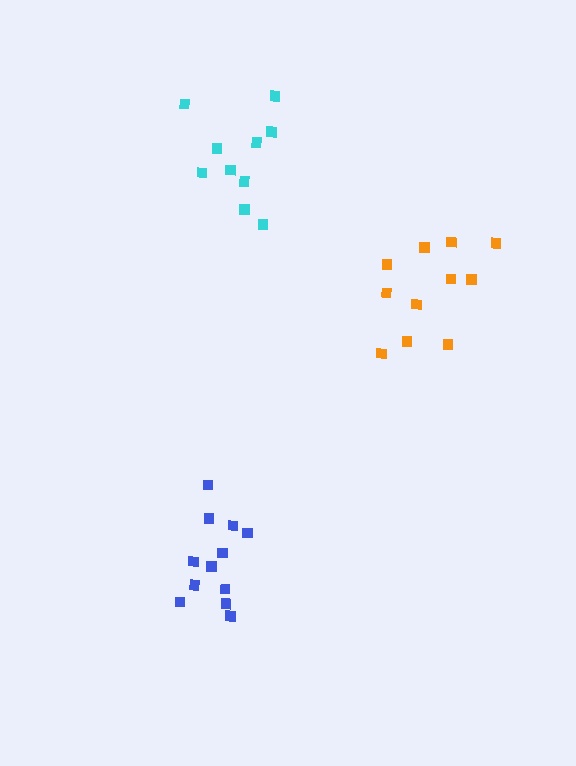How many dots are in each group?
Group 1: 10 dots, Group 2: 12 dots, Group 3: 11 dots (33 total).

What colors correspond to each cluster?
The clusters are colored: cyan, blue, orange.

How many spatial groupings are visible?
There are 3 spatial groupings.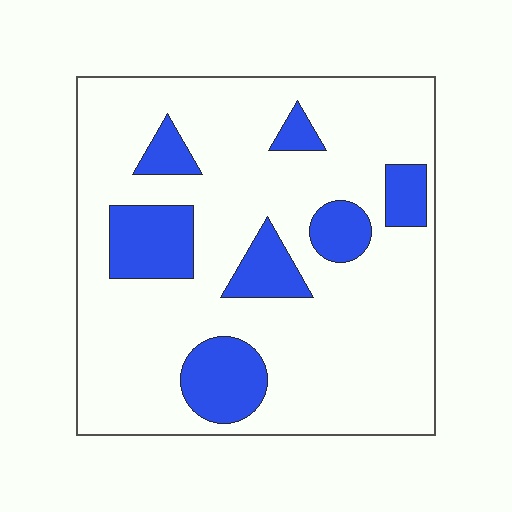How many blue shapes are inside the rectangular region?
7.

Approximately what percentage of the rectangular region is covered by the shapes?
Approximately 20%.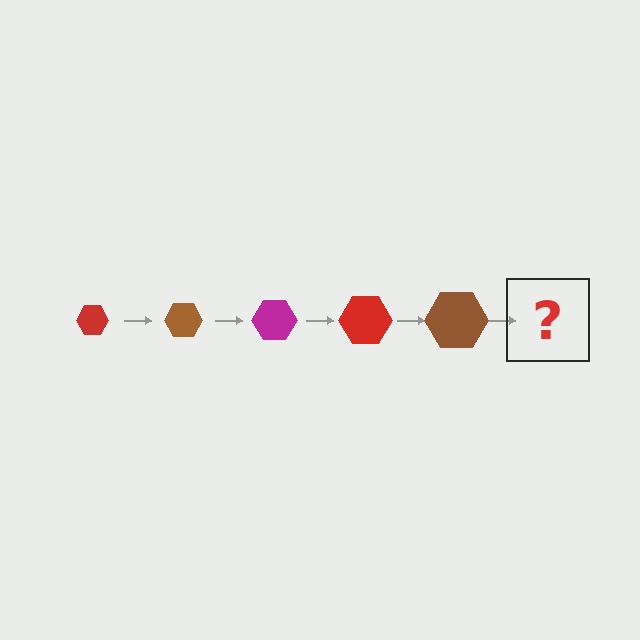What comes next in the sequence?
The next element should be a magenta hexagon, larger than the previous one.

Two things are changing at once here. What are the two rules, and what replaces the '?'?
The two rules are that the hexagon grows larger each step and the color cycles through red, brown, and magenta. The '?' should be a magenta hexagon, larger than the previous one.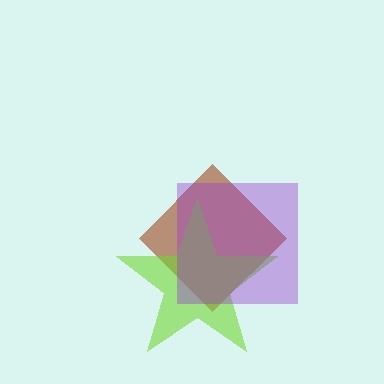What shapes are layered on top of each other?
The layered shapes are: a brown diamond, a lime star, a purple square.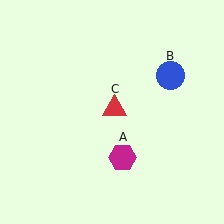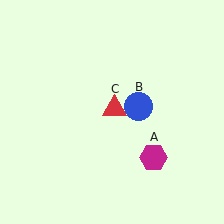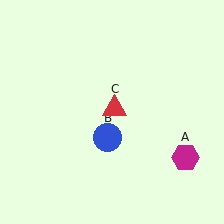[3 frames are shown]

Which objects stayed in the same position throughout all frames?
Red triangle (object C) remained stationary.